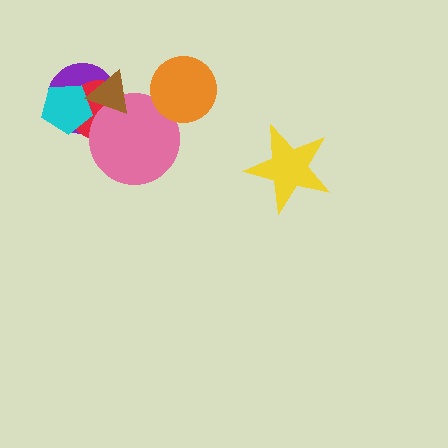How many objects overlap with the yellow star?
0 objects overlap with the yellow star.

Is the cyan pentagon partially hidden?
Yes, it is partially covered by another shape.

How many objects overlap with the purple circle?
4 objects overlap with the purple circle.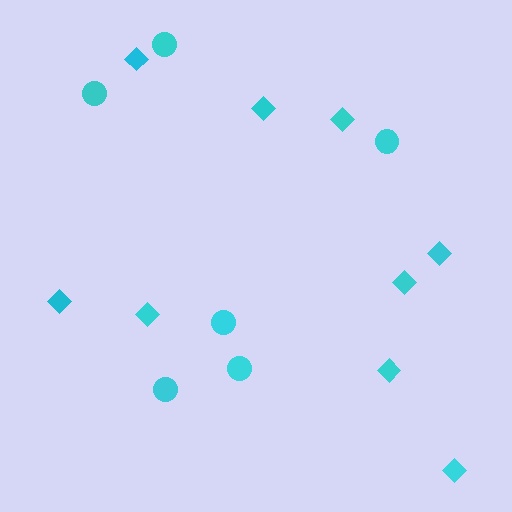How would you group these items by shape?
There are 2 groups: one group of circles (6) and one group of diamonds (9).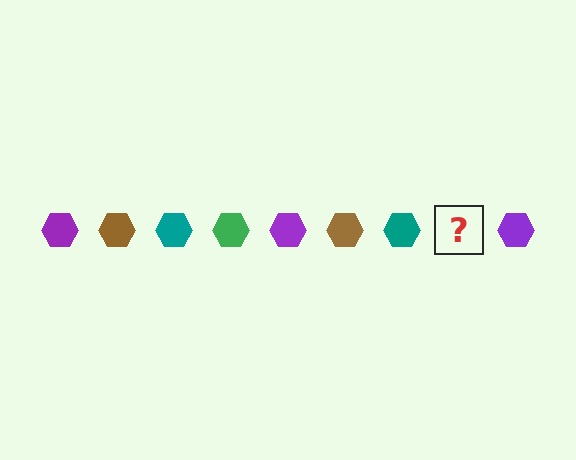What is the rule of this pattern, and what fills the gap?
The rule is that the pattern cycles through purple, brown, teal, green hexagons. The gap should be filled with a green hexagon.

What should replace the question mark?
The question mark should be replaced with a green hexagon.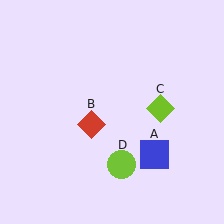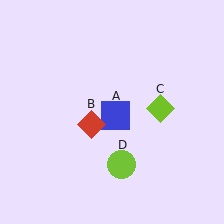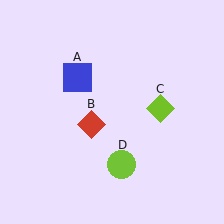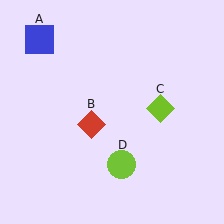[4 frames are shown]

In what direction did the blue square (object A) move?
The blue square (object A) moved up and to the left.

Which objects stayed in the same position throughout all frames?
Red diamond (object B) and lime diamond (object C) and lime circle (object D) remained stationary.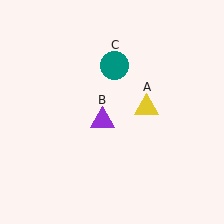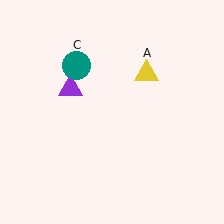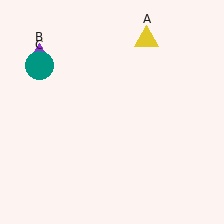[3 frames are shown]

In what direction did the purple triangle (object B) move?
The purple triangle (object B) moved up and to the left.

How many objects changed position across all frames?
3 objects changed position: yellow triangle (object A), purple triangle (object B), teal circle (object C).